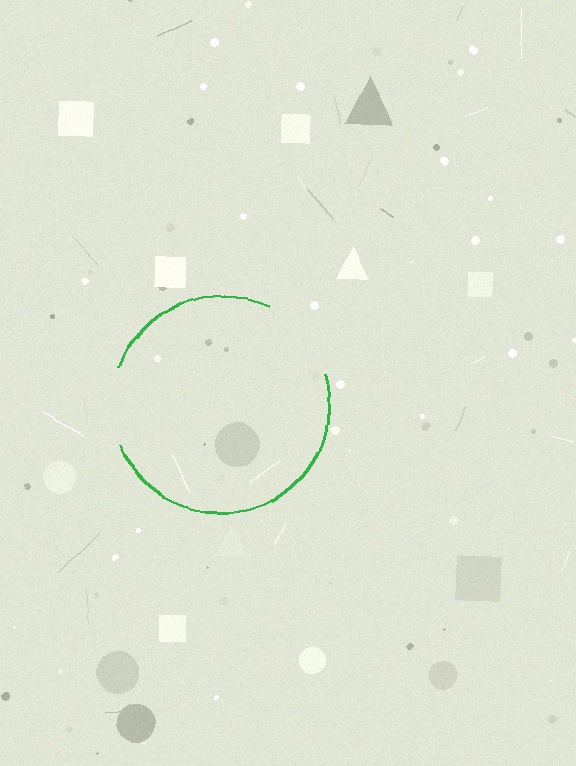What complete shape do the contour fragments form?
The contour fragments form a circle.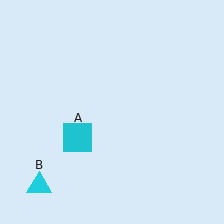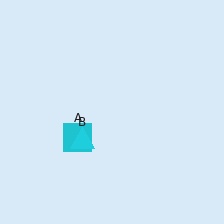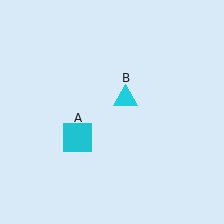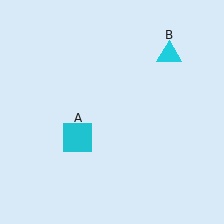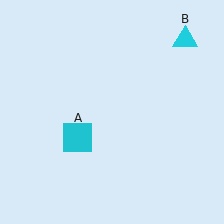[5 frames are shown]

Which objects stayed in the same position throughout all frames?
Cyan square (object A) remained stationary.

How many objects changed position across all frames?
1 object changed position: cyan triangle (object B).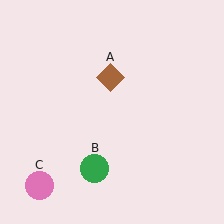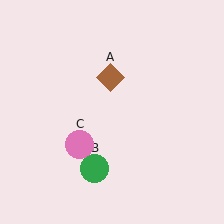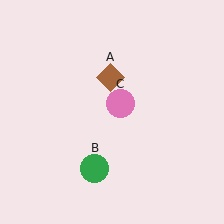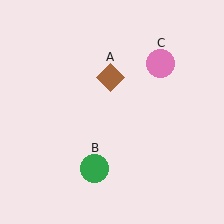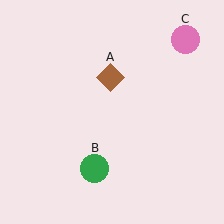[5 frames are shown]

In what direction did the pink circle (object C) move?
The pink circle (object C) moved up and to the right.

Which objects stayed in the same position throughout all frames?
Brown diamond (object A) and green circle (object B) remained stationary.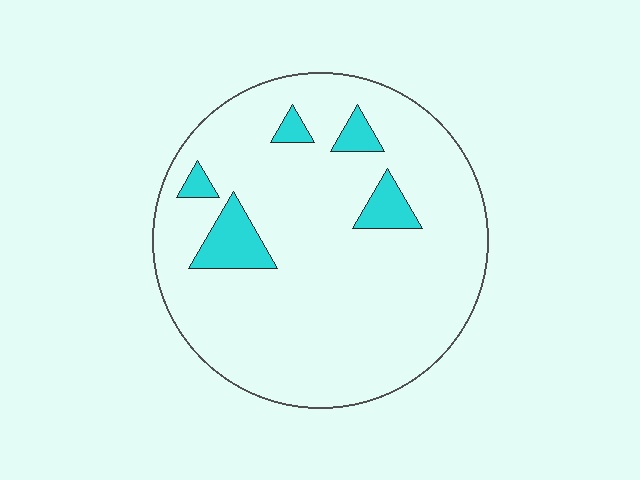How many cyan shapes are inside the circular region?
5.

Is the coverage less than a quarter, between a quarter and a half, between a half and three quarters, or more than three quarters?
Less than a quarter.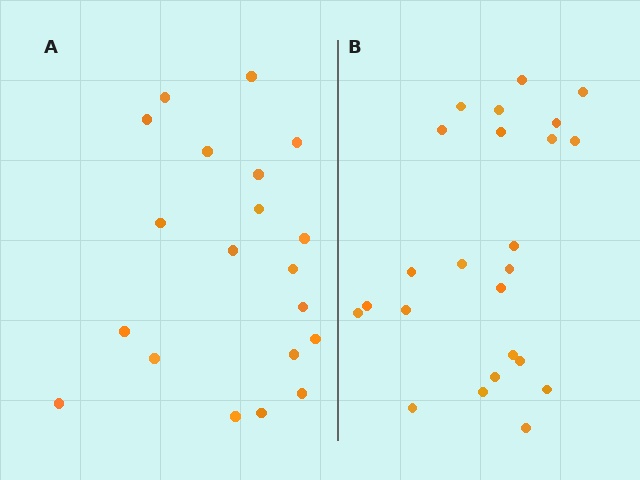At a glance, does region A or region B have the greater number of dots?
Region B (the right region) has more dots.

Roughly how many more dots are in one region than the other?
Region B has about 4 more dots than region A.